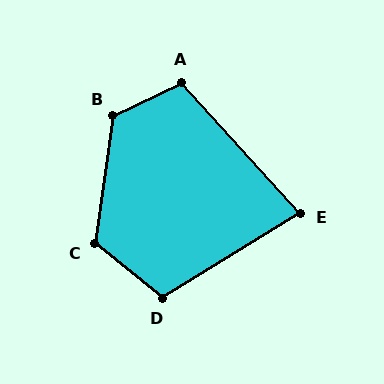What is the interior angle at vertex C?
Approximately 121 degrees (obtuse).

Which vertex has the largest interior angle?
B, at approximately 124 degrees.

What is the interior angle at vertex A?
Approximately 106 degrees (obtuse).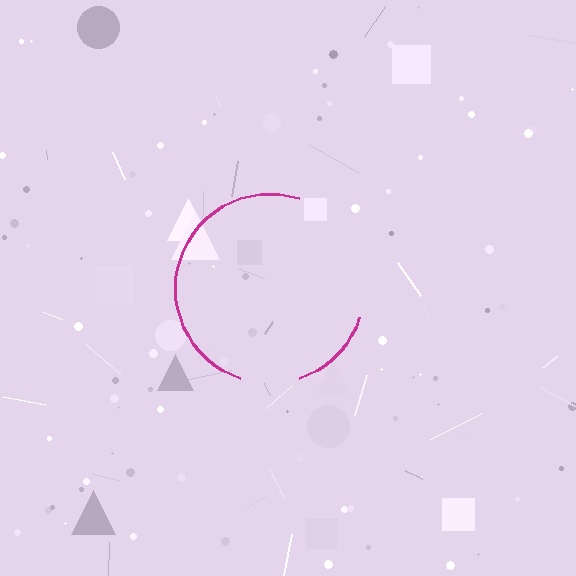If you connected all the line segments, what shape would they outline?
They would outline a circle.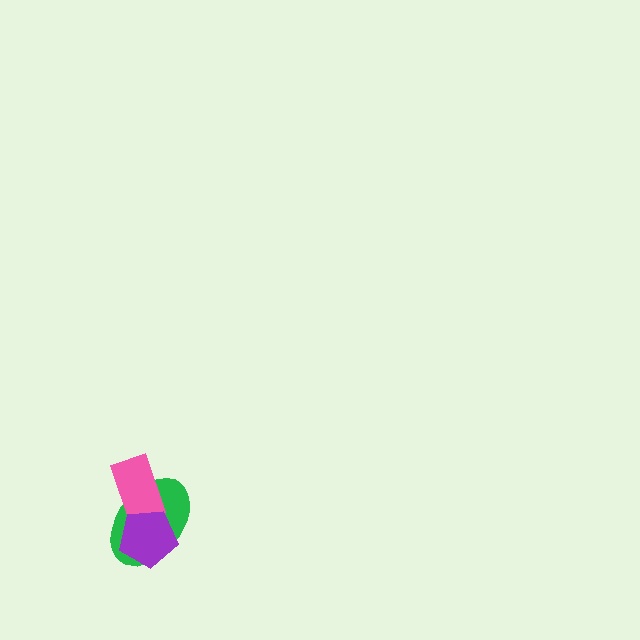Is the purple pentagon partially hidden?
No, no other shape covers it.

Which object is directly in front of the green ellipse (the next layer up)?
The pink rectangle is directly in front of the green ellipse.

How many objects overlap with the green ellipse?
2 objects overlap with the green ellipse.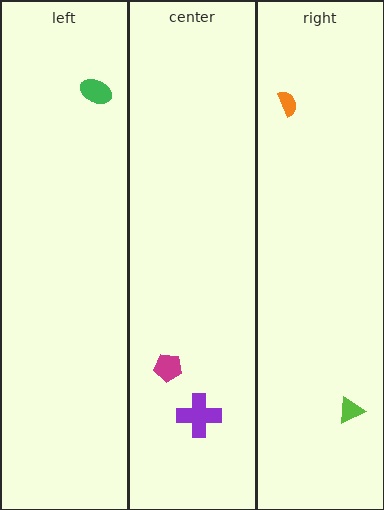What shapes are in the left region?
The green ellipse.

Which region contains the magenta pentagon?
The center region.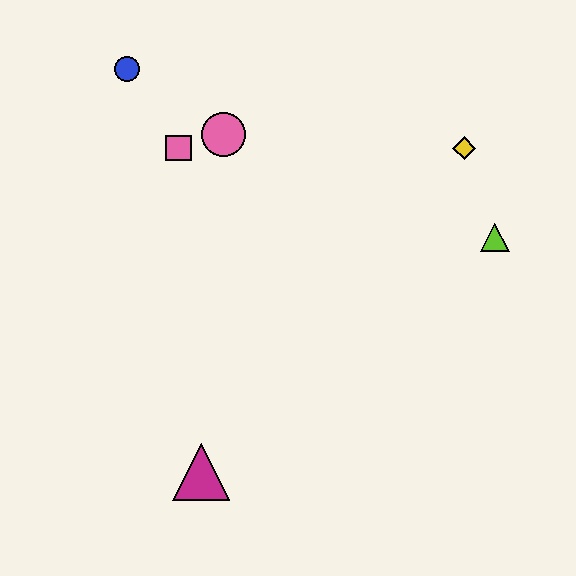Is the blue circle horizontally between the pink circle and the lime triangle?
No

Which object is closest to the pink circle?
The pink square is closest to the pink circle.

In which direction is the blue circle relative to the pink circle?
The blue circle is to the left of the pink circle.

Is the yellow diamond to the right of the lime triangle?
No